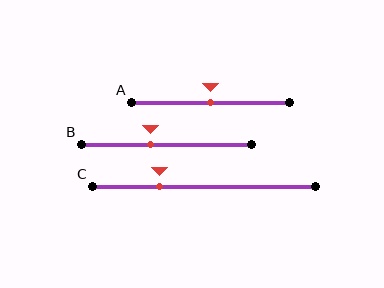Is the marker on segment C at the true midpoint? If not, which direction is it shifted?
No, the marker on segment C is shifted to the left by about 20% of the segment length.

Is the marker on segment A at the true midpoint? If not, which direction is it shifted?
Yes, the marker on segment A is at the true midpoint.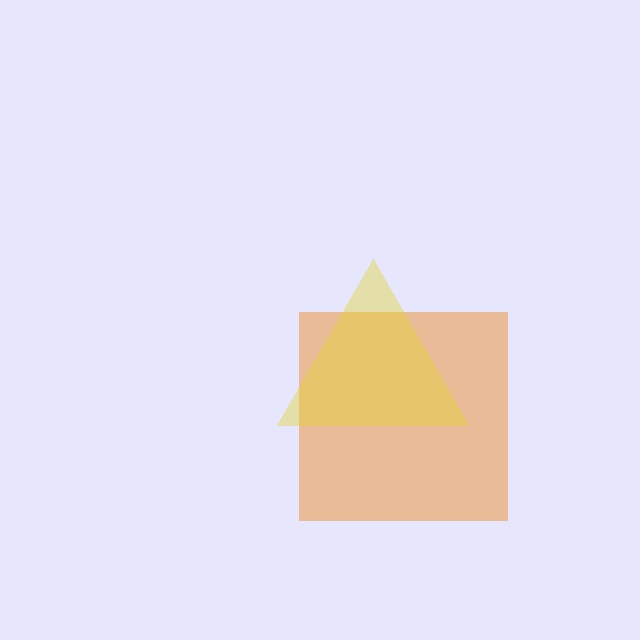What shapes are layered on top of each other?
The layered shapes are: an orange square, a yellow triangle.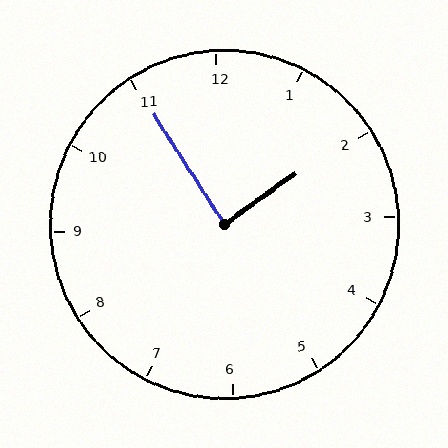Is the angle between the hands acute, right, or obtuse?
It is right.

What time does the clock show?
1:55.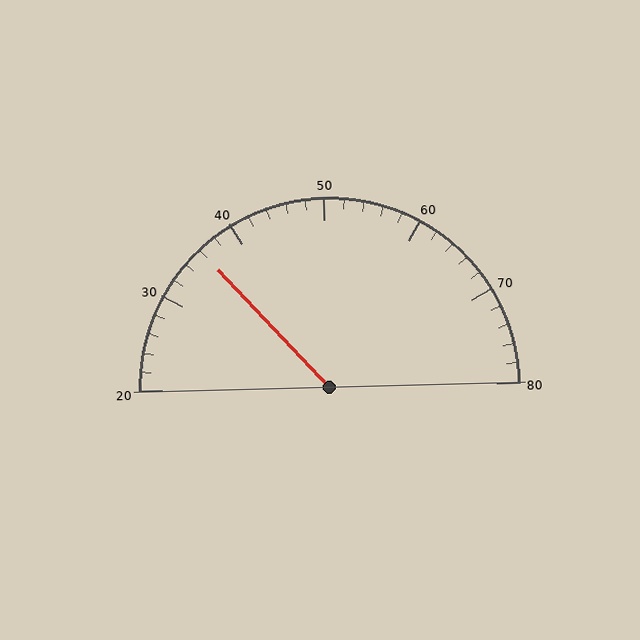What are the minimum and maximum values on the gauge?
The gauge ranges from 20 to 80.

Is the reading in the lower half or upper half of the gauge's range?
The reading is in the lower half of the range (20 to 80).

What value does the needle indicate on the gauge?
The needle indicates approximately 36.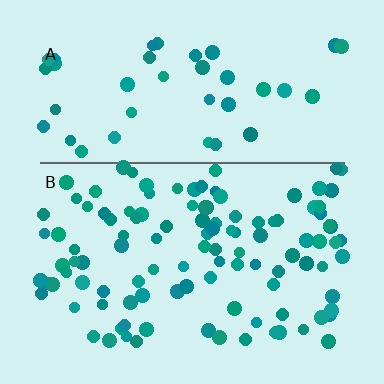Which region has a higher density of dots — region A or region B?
B (the bottom).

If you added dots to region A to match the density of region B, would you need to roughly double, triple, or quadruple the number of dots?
Approximately triple.